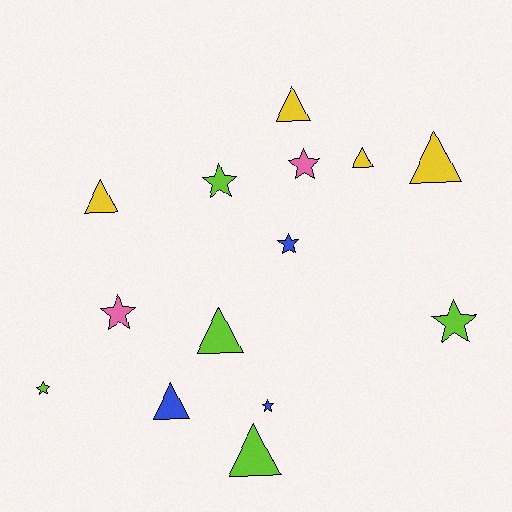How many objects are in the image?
There are 14 objects.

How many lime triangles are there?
There are 2 lime triangles.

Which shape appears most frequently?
Star, with 7 objects.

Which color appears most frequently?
Lime, with 5 objects.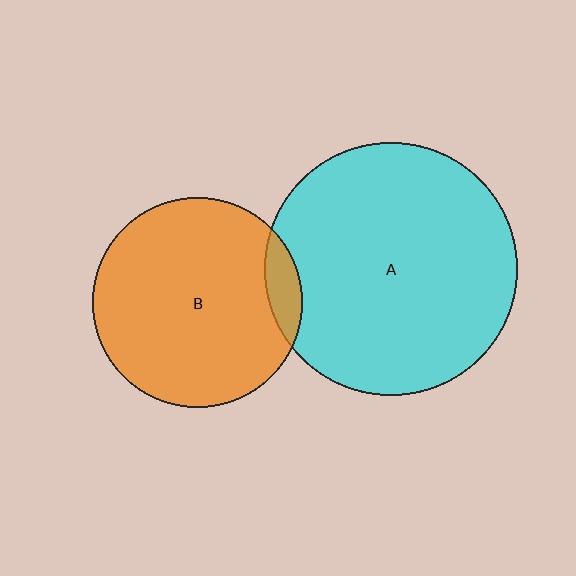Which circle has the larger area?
Circle A (cyan).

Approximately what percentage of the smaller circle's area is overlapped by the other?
Approximately 10%.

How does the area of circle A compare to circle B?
Approximately 1.4 times.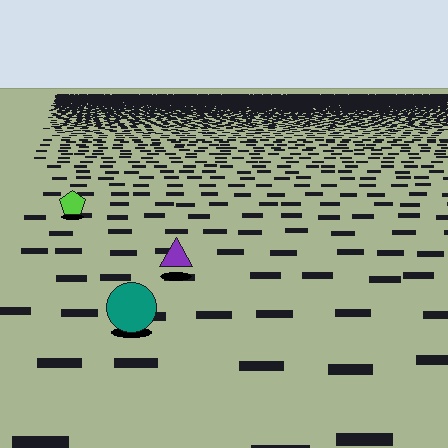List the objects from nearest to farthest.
From nearest to farthest: the teal circle, the purple triangle, the lime pentagon.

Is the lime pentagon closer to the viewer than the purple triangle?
No. The purple triangle is closer — you can tell from the texture gradient: the ground texture is coarser near it.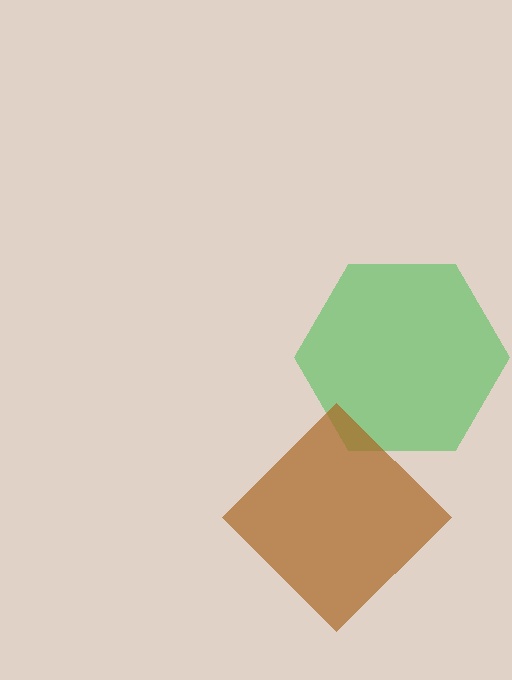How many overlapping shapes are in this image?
There are 2 overlapping shapes in the image.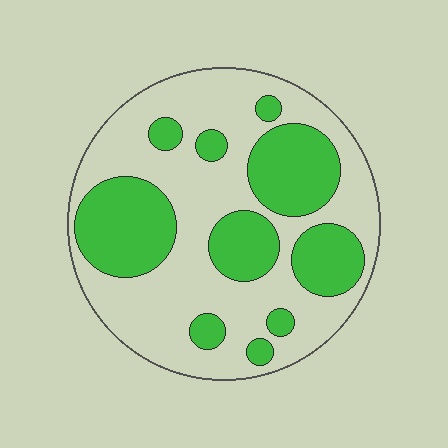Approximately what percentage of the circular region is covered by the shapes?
Approximately 35%.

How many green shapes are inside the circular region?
10.